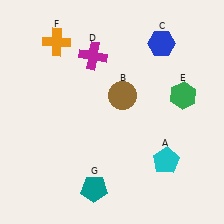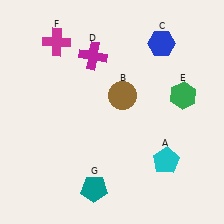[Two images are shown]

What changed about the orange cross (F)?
In Image 1, F is orange. In Image 2, it changed to magenta.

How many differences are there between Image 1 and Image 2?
There is 1 difference between the two images.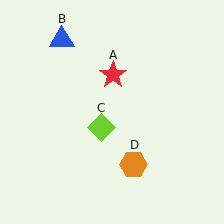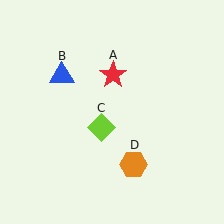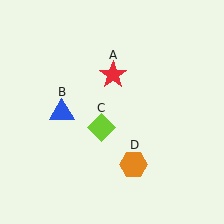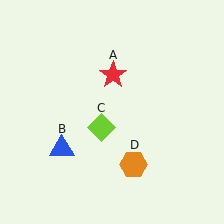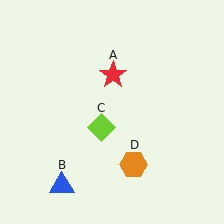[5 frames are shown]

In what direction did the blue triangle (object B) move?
The blue triangle (object B) moved down.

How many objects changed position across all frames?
1 object changed position: blue triangle (object B).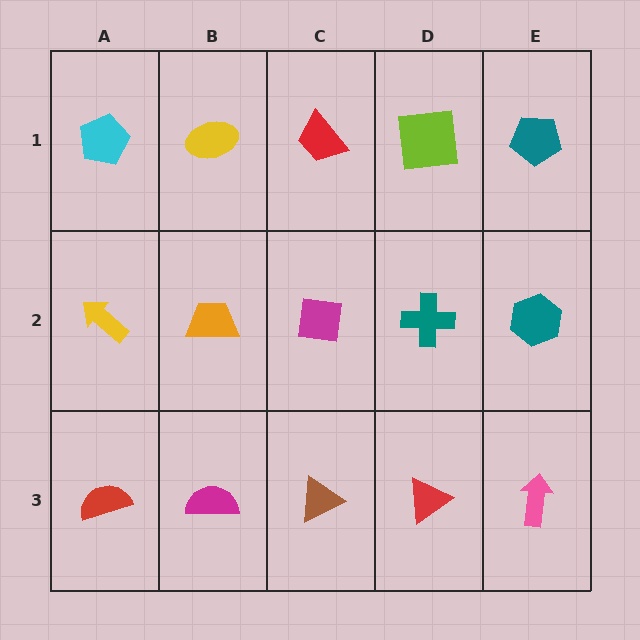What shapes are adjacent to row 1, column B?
An orange trapezoid (row 2, column B), a cyan pentagon (row 1, column A), a red trapezoid (row 1, column C).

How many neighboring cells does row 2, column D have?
4.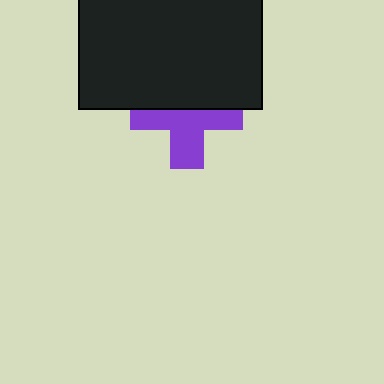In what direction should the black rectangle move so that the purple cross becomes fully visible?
The black rectangle should move up. That is the shortest direction to clear the overlap and leave the purple cross fully visible.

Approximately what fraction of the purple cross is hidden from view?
Roughly 45% of the purple cross is hidden behind the black rectangle.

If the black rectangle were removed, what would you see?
You would see the complete purple cross.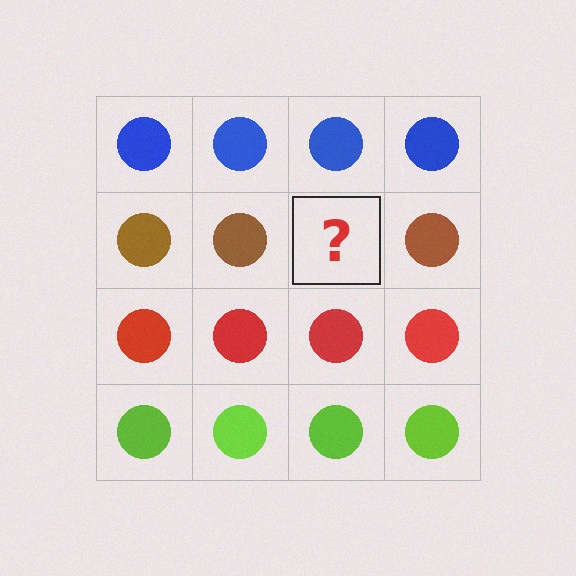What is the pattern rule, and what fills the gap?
The rule is that each row has a consistent color. The gap should be filled with a brown circle.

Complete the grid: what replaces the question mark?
The question mark should be replaced with a brown circle.